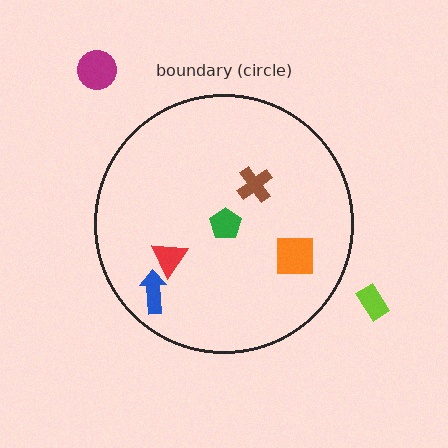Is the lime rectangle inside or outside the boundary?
Outside.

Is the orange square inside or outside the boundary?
Inside.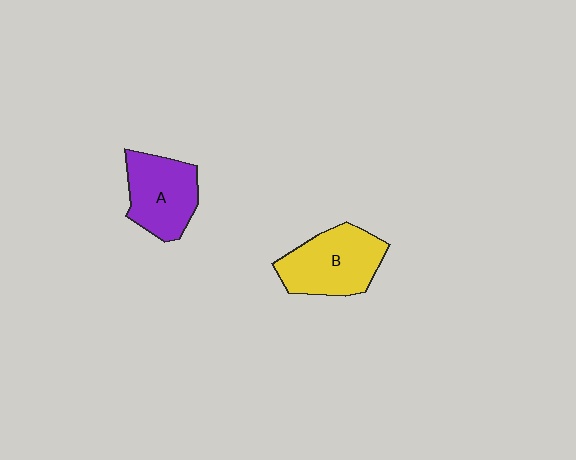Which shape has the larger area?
Shape B (yellow).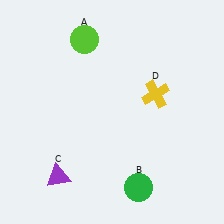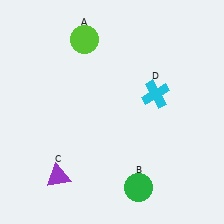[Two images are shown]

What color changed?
The cross (D) changed from yellow in Image 1 to cyan in Image 2.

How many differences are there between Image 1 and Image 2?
There is 1 difference between the two images.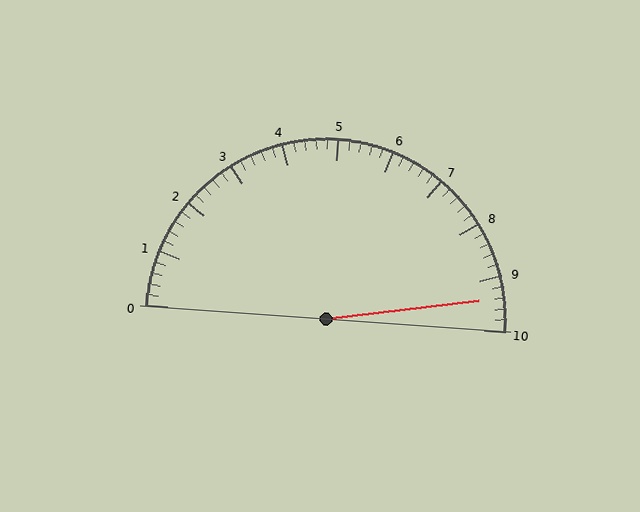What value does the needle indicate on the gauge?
The needle indicates approximately 9.4.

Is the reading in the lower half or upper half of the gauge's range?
The reading is in the upper half of the range (0 to 10).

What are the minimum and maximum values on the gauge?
The gauge ranges from 0 to 10.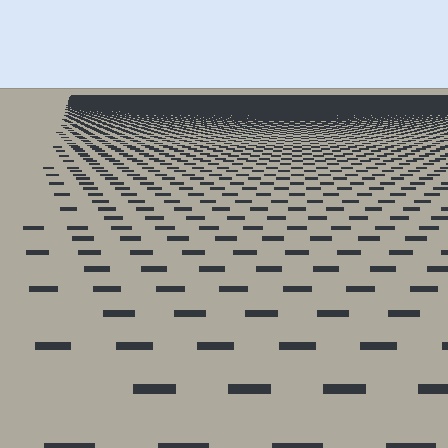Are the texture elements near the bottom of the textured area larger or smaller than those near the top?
Larger. Near the bottom, elements are closer to the viewer and appear at a bigger on-screen size.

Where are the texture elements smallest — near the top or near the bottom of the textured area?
Near the top.